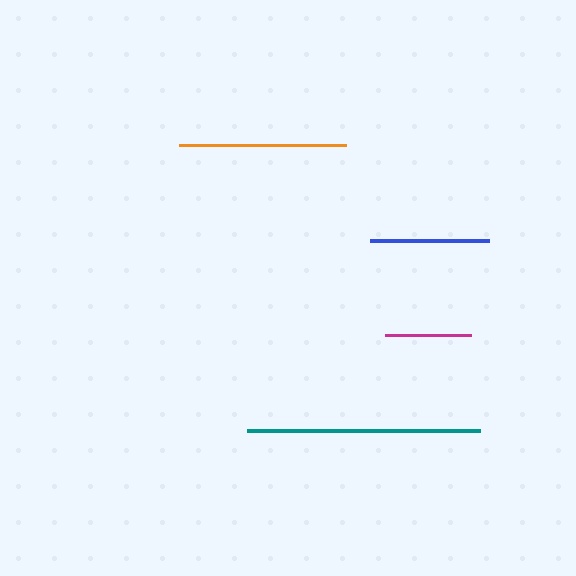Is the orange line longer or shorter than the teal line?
The teal line is longer than the orange line.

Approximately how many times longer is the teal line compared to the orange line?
The teal line is approximately 1.4 times the length of the orange line.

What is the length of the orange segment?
The orange segment is approximately 167 pixels long.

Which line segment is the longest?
The teal line is the longest at approximately 233 pixels.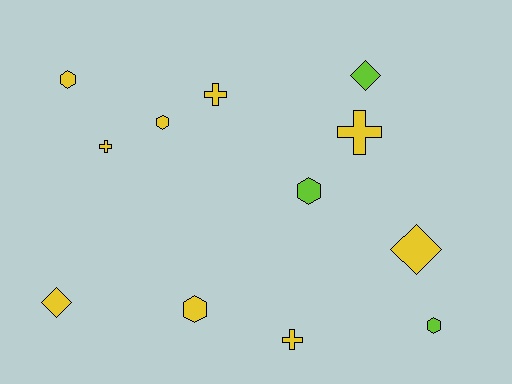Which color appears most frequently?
Yellow, with 9 objects.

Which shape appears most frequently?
Hexagon, with 5 objects.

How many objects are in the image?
There are 12 objects.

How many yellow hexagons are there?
There are 3 yellow hexagons.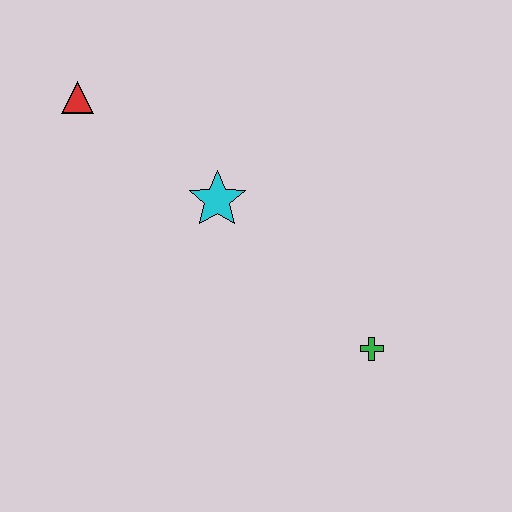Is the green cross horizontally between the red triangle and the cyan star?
No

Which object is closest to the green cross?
The cyan star is closest to the green cross.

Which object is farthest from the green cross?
The red triangle is farthest from the green cross.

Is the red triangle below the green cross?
No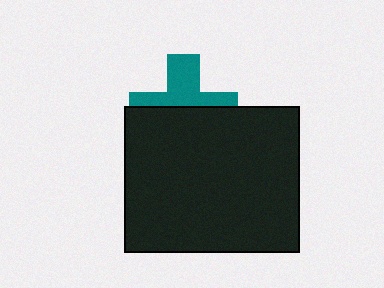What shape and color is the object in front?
The object in front is a black rectangle.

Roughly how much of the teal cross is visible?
A small part of it is visible (roughly 45%).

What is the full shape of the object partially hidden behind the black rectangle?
The partially hidden object is a teal cross.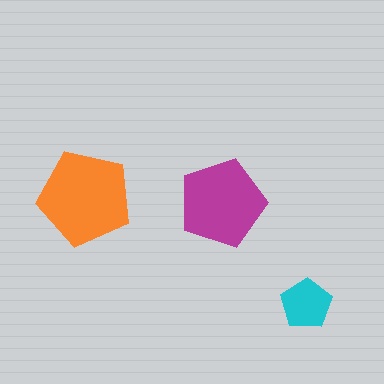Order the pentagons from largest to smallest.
the orange one, the magenta one, the cyan one.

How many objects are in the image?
There are 3 objects in the image.